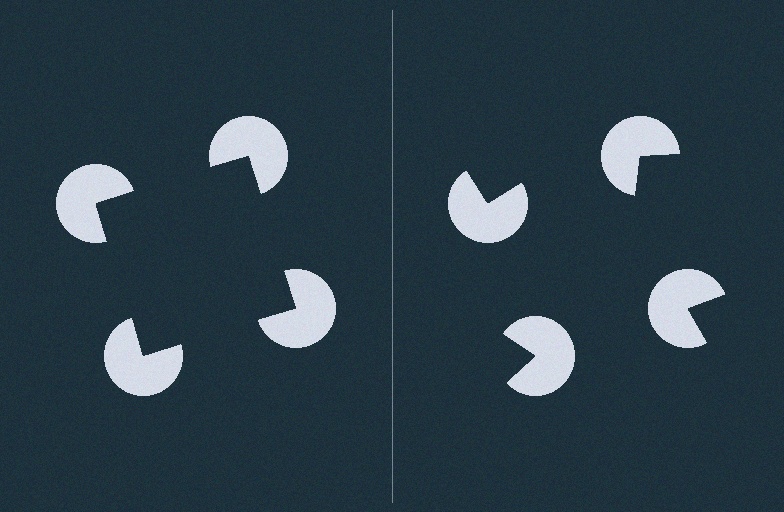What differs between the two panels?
The pac-man discs are positioned identically on both sides; only the wedge orientations differ. On the left they align to a square; on the right they are misaligned.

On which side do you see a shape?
An illusory square appears on the left side. On the right side the wedge cuts are rotated, so no coherent shape forms.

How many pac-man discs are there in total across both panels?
8 — 4 on each side.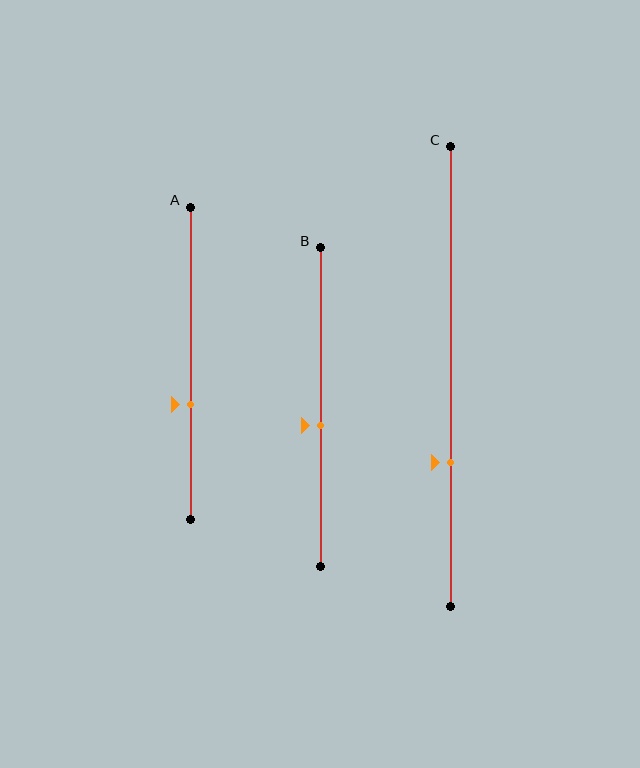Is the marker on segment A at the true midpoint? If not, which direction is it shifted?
No, the marker on segment A is shifted downward by about 13% of the segment length.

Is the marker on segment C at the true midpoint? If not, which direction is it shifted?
No, the marker on segment C is shifted downward by about 19% of the segment length.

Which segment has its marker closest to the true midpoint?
Segment B has its marker closest to the true midpoint.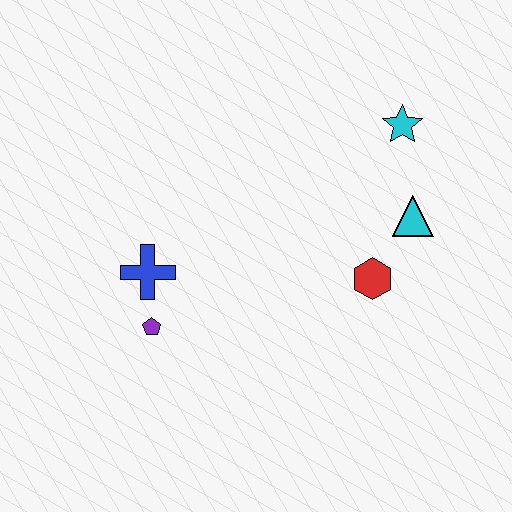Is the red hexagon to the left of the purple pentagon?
No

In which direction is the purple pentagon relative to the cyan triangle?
The purple pentagon is to the left of the cyan triangle.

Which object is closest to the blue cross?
The purple pentagon is closest to the blue cross.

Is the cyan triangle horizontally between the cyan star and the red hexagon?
No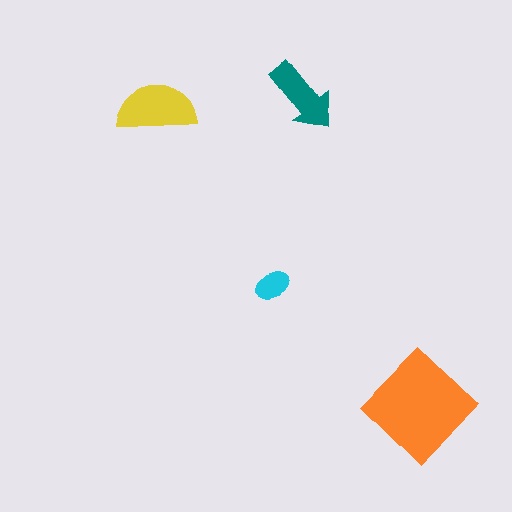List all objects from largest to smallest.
The orange diamond, the yellow semicircle, the teal arrow, the cyan ellipse.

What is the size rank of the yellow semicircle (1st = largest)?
2nd.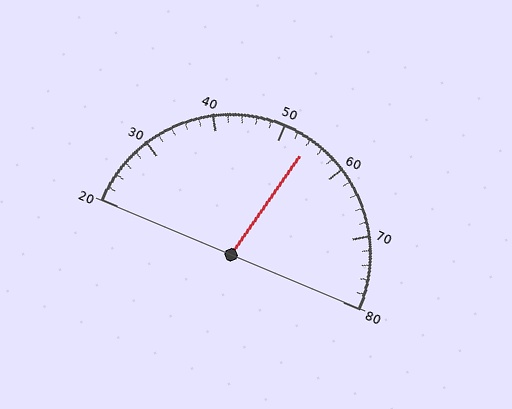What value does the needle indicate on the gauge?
The needle indicates approximately 54.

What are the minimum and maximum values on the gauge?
The gauge ranges from 20 to 80.